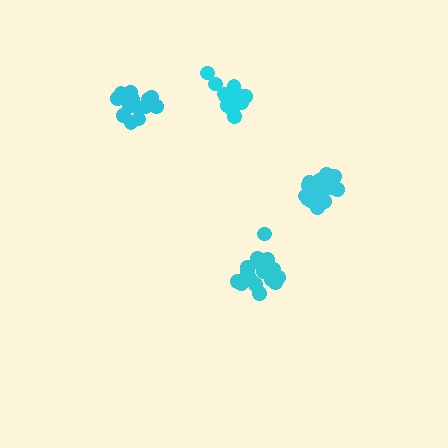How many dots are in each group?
Group 1: 16 dots, Group 2: 15 dots, Group 3: 20 dots, Group 4: 15 dots (66 total).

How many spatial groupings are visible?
There are 4 spatial groupings.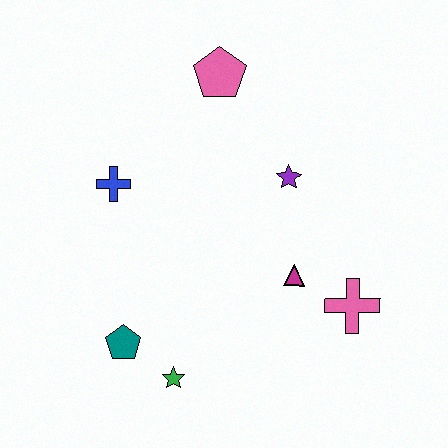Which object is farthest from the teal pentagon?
The pink pentagon is farthest from the teal pentagon.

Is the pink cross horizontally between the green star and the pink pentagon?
No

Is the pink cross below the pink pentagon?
Yes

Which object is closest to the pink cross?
The magenta triangle is closest to the pink cross.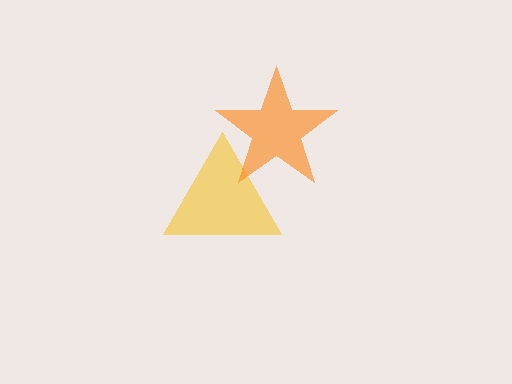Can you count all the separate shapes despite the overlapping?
Yes, there are 2 separate shapes.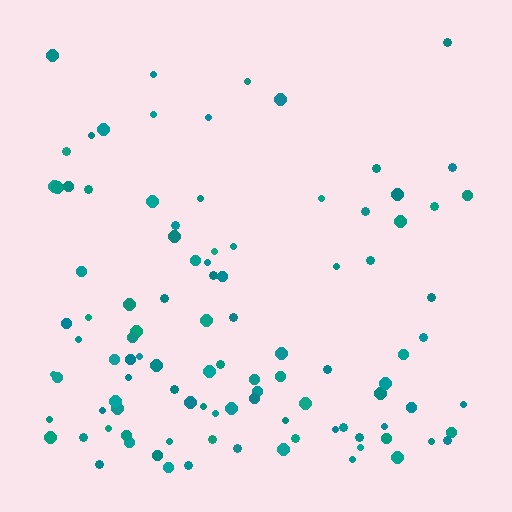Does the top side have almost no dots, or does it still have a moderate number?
Still a moderate number, just noticeably fewer than the bottom.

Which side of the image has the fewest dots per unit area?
The top.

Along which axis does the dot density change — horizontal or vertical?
Vertical.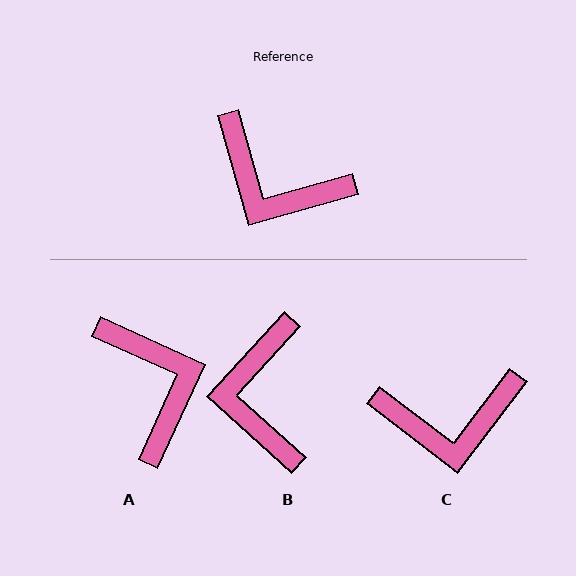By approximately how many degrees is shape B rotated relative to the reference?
Approximately 58 degrees clockwise.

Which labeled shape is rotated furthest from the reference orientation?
A, about 140 degrees away.